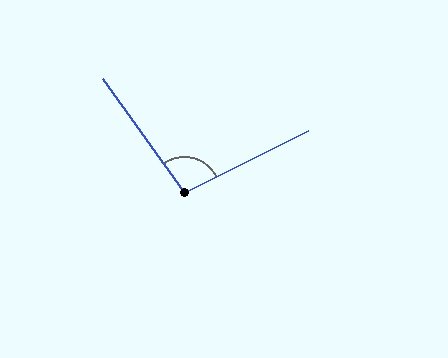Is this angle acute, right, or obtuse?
It is obtuse.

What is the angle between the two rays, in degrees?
Approximately 99 degrees.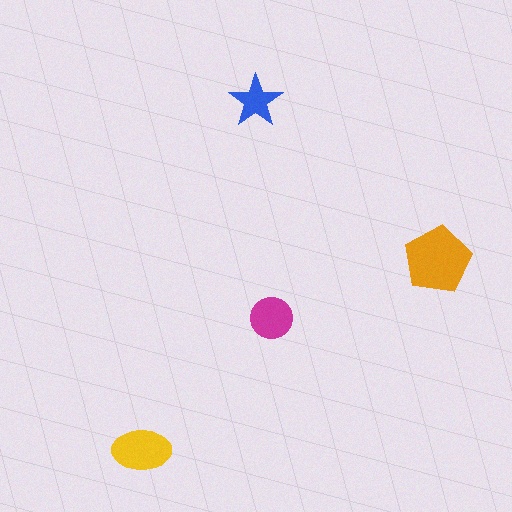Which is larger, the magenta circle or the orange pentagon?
The orange pentagon.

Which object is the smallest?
The blue star.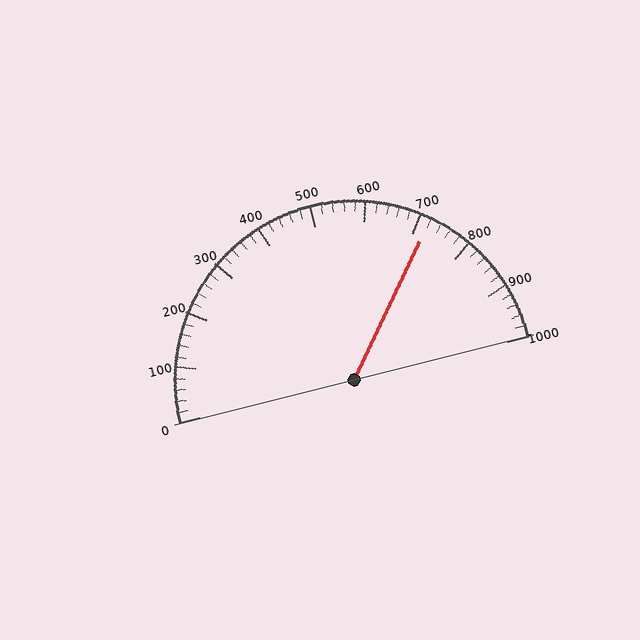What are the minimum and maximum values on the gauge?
The gauge ranges from 0 to 1000.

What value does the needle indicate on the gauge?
The needle indicates approximately 720.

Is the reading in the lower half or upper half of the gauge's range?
The reading is in the upper half of the range (0 to 1000).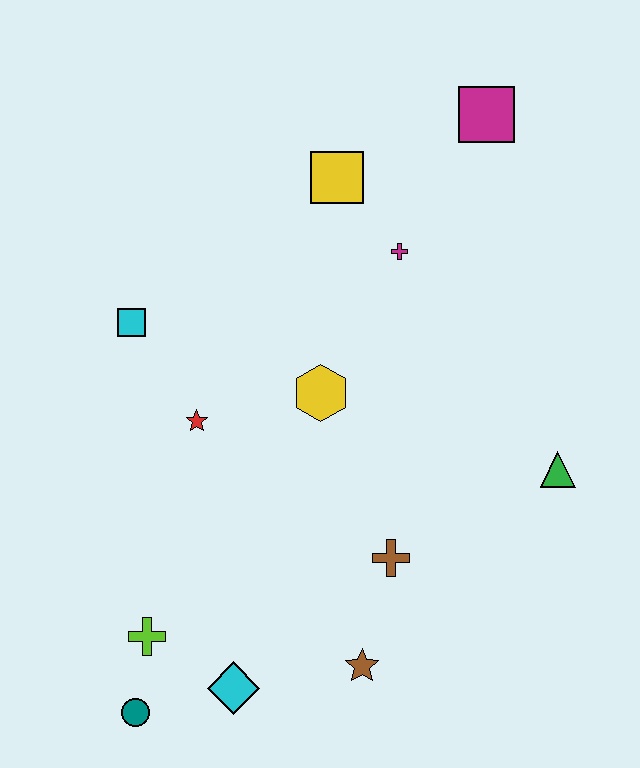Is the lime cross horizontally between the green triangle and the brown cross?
No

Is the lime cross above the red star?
No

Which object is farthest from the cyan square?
The green triangle is farthest from the cyan square.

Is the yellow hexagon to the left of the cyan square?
No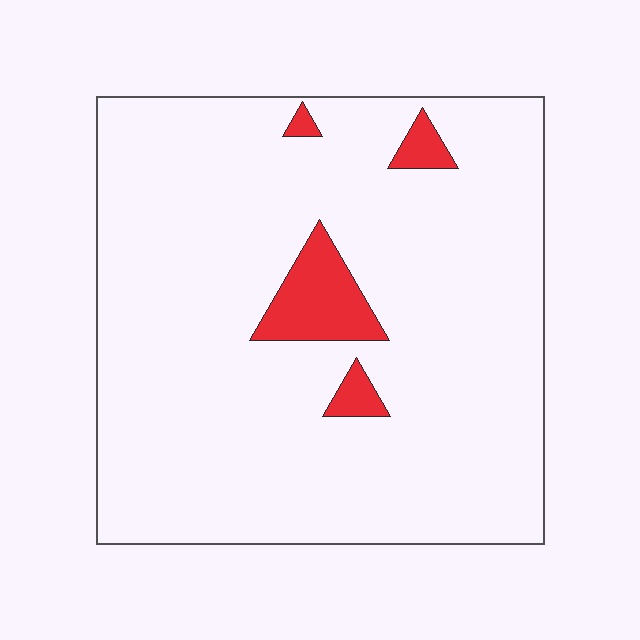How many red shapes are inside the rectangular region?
4.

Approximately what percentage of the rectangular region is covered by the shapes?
Approximately 5%.